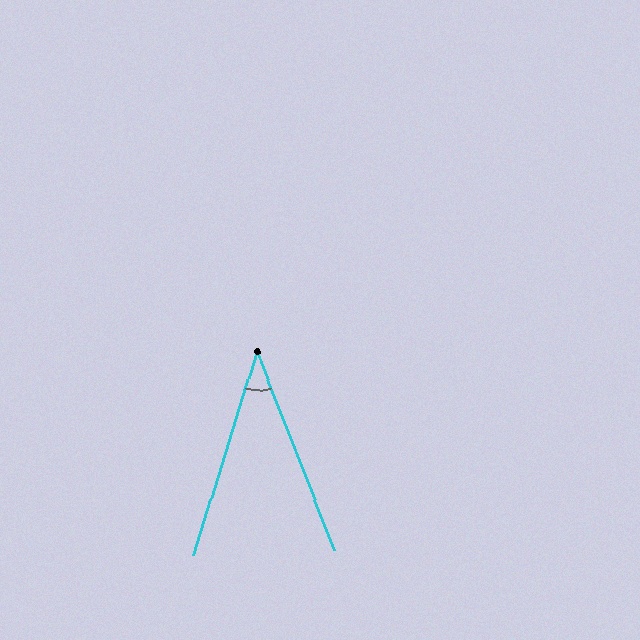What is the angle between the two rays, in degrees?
Approximately 39 degrees.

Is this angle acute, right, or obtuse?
It is acute.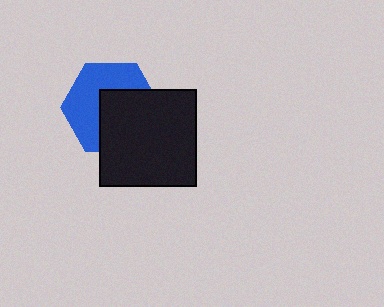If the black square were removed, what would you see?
You would see the complete blue hexagon.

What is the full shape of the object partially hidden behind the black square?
The partially hidden object is a blue hexagon.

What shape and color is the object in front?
The object in front is a black square.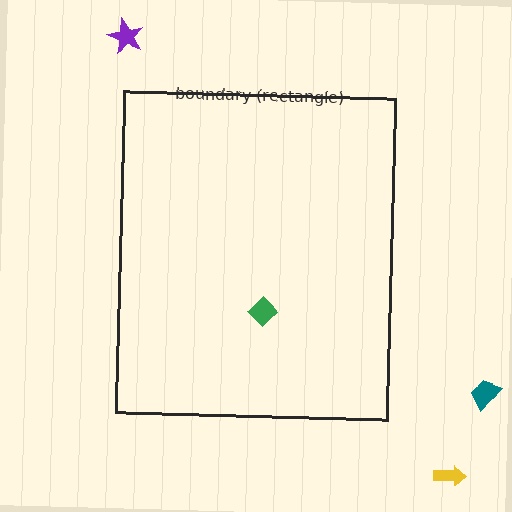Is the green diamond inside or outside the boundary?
Inside.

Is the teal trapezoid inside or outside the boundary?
Outside.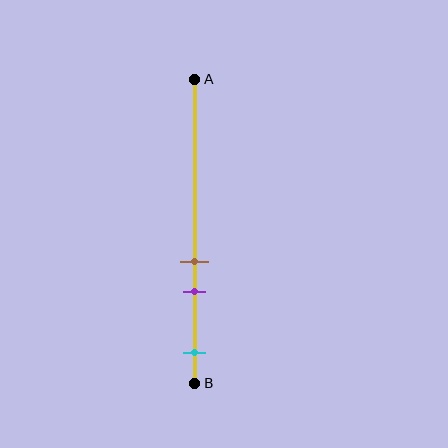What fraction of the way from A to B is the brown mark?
The brown mark is approximately 60% (0.6) of the way from A to B.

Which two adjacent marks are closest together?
The brown and purple marks are the closest adjacent pair.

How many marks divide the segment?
There are 3 marks dividing the segment.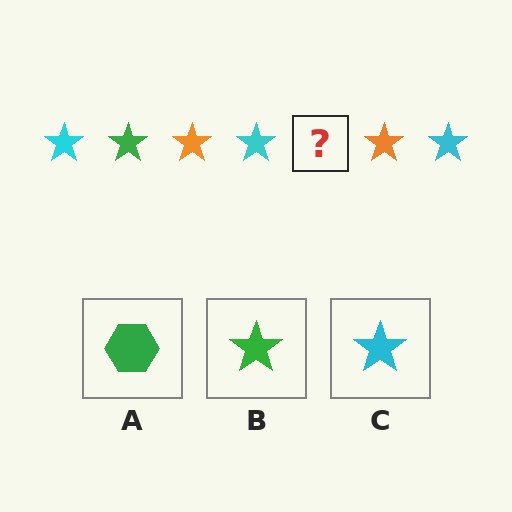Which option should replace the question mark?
Option B.